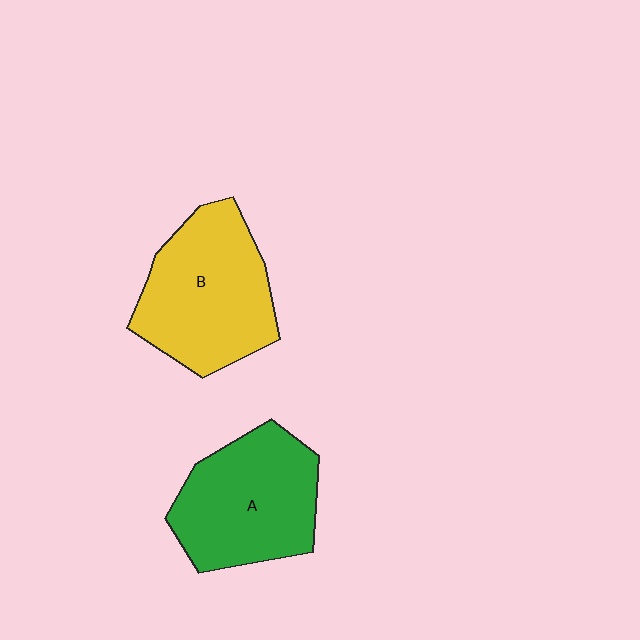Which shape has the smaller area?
Shape A (green).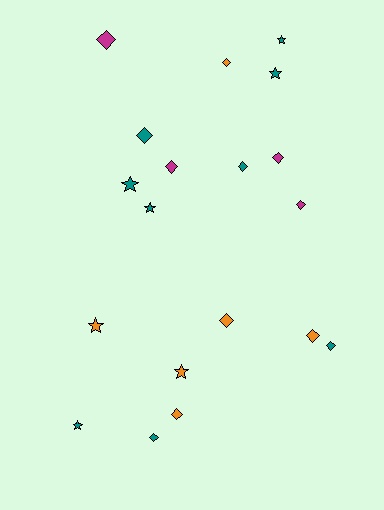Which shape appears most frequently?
Diamond, with 12 objects.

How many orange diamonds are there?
There are 4 orange diamonds.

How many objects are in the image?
There are 19 objects.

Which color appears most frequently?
Teal, with 9 objects.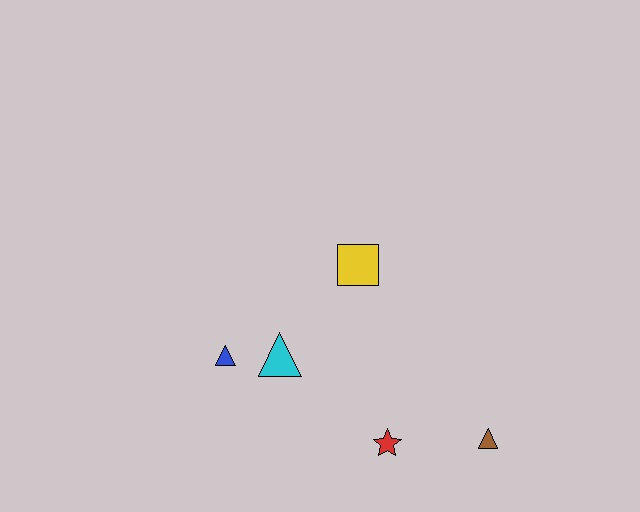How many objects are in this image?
There are 5 objects.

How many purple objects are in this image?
There are no purple objects.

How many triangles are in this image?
There are 3 triangles.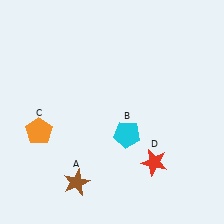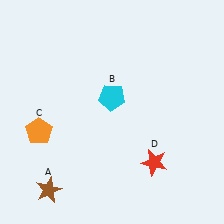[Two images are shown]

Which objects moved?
The objects that moved are: the brown star (A), the cyan pentagon (B).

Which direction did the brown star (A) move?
The brown star (A) moved left.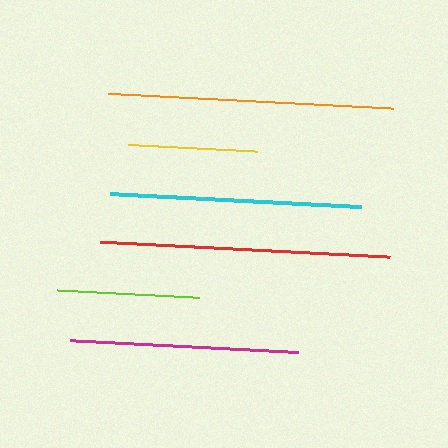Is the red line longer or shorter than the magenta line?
The red line is longer than the magenta line.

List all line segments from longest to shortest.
From longest to shortest: red, orange, cyan, magenta, lime, yellow.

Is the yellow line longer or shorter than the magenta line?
The magenta line is longer than the yellow line.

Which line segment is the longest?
The red line is the longest at approximately 290 pixels.